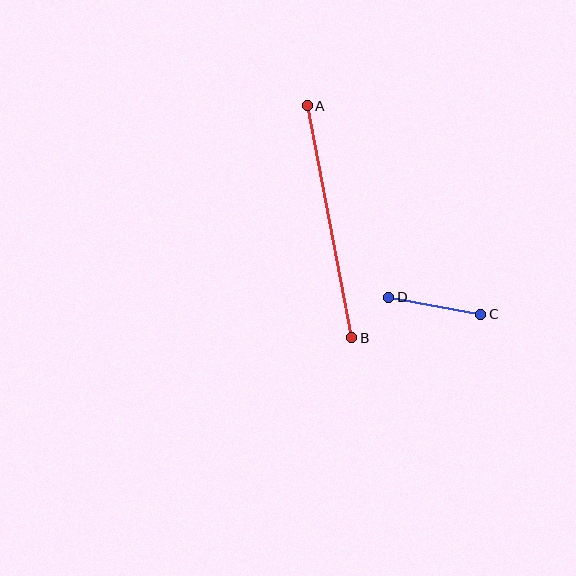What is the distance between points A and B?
The distance is approximately 236 pixels.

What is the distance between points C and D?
The distance is approximately 94 pixels.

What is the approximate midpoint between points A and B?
The midpoint is at approximately (329, 222) pixels.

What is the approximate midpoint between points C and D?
The midpoint is at approximately (435, 306) pixels.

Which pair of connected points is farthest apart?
Points A and B are farthest apart.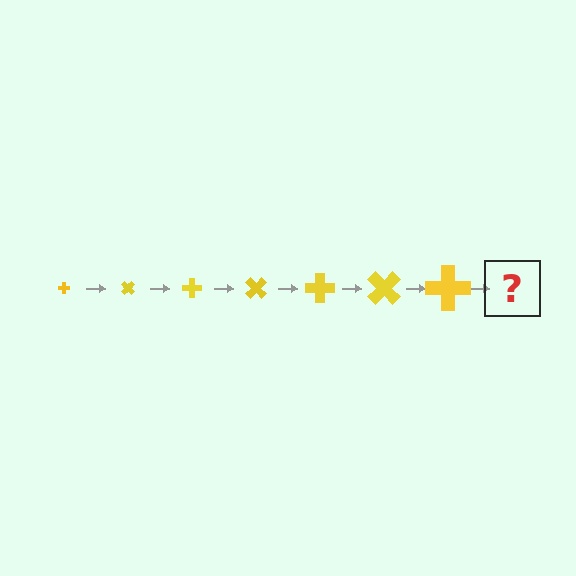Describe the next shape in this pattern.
It should be a cross, larger than the previous one and rotated 315 degrees from the start.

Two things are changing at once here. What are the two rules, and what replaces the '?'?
The two rules are that the cross grows larger each step and it rotates 45 degrees each step. The '?' should be a cross, larger than the previous one and rotated 315 degrees from the start.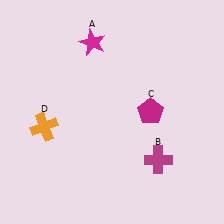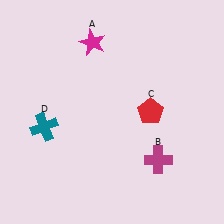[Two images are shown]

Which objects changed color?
C changed from magenta to red. D changed from orange to teal.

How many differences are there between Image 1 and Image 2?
There are 2 differences between the two images.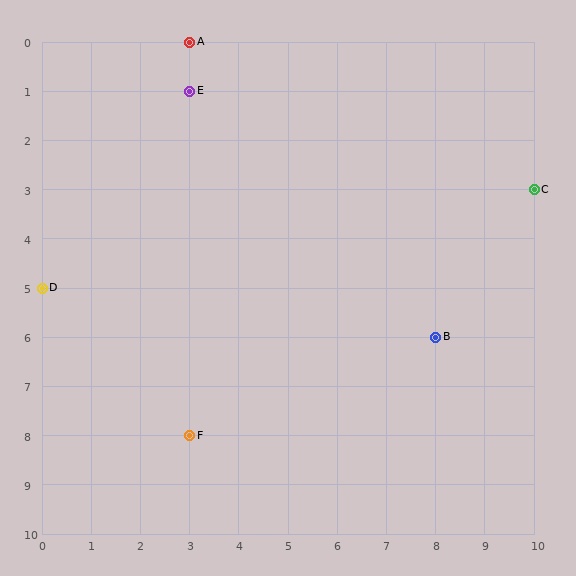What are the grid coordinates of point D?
Point D is at grid coordinates (0, 5).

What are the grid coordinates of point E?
Point E is at grid coordinates (3, 1).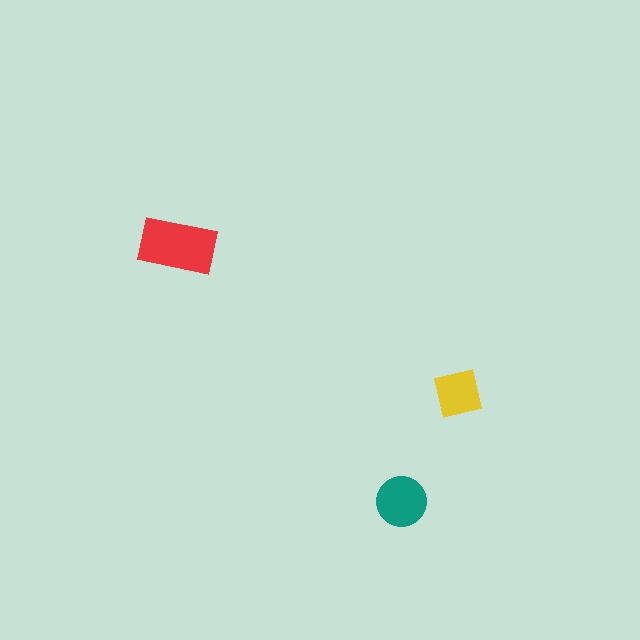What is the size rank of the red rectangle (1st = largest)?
1st.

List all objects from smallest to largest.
The yellow square, the teal circle, the red rectangle.